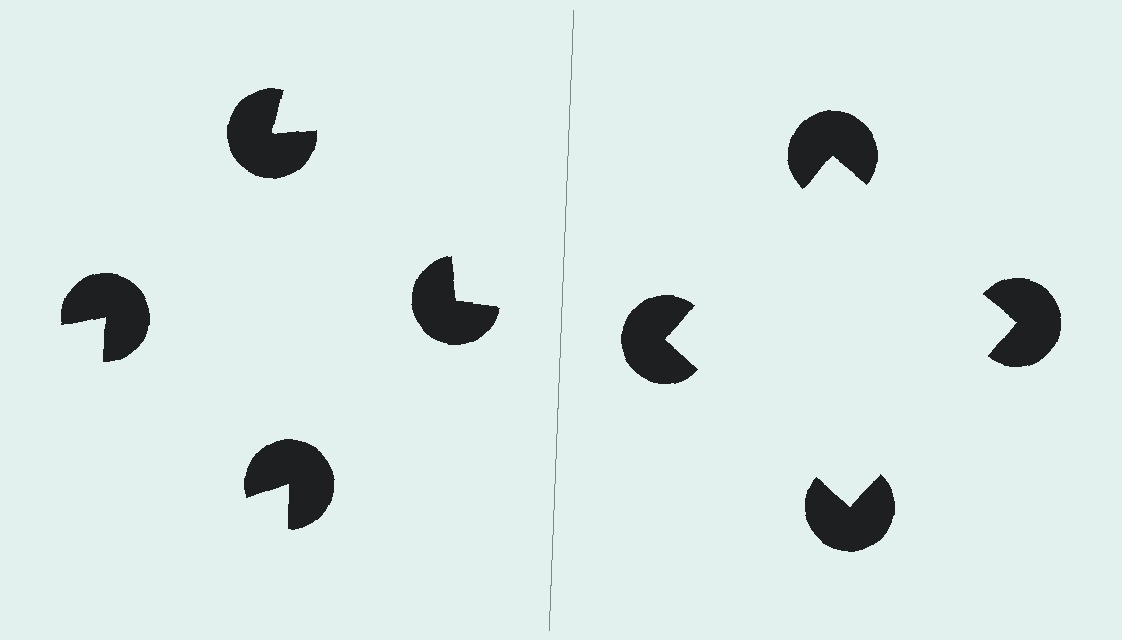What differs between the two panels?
The pac-man discs are positioned identically on both sides; only the wedge orientations differ. On the right they align to a square; on the left they are misaligned.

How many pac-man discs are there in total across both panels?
8 — 4 on each side.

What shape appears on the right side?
An illusory square.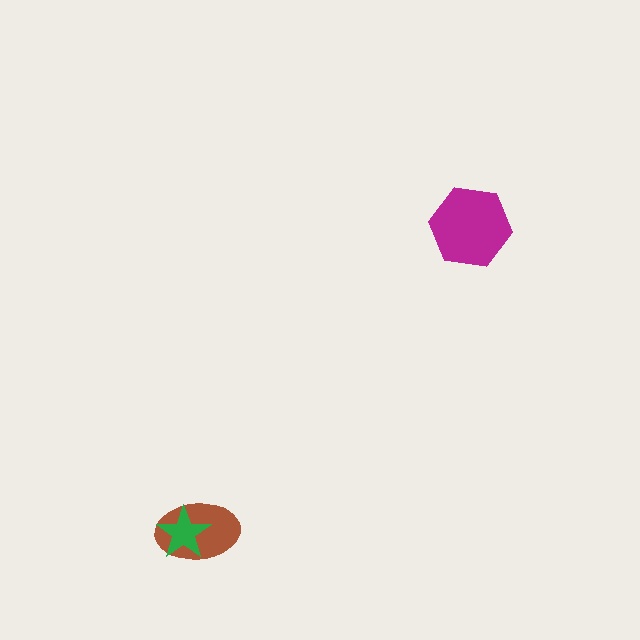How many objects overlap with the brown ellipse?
1 object overlaps with the brown ellipse.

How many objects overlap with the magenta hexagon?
0 objects overlap with the magenta hexagon.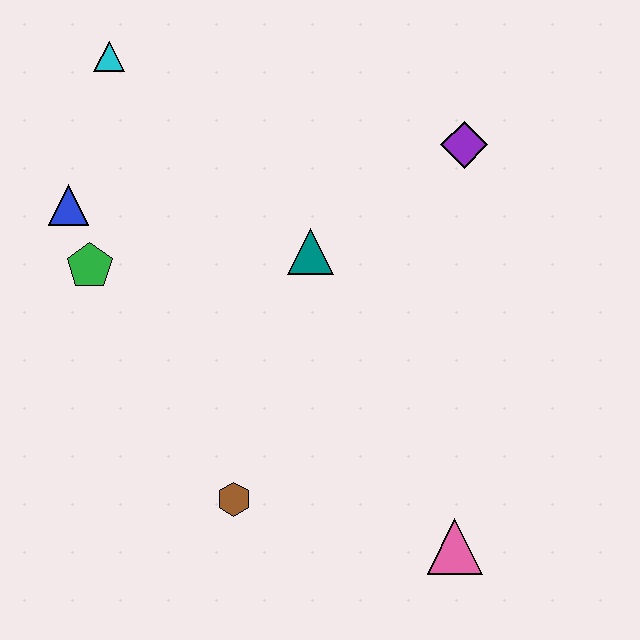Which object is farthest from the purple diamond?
The brown hexagon is farthest from the purple diamond.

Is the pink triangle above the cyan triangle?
No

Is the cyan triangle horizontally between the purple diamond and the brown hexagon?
No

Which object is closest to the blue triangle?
The green pentagon is closest to the blue triangle.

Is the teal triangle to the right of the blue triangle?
Yes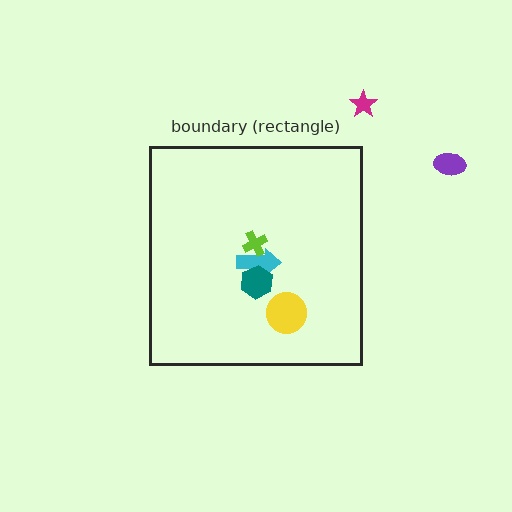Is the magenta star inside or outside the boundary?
Outside.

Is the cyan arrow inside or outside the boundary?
Inside.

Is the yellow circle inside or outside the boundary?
Inside.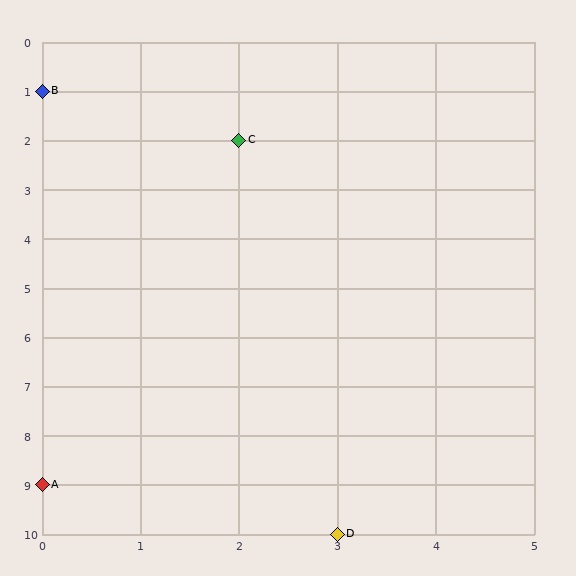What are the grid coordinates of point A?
Point A is at grid coordinates (0, 9).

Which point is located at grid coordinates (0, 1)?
Point B is at (0, 1).